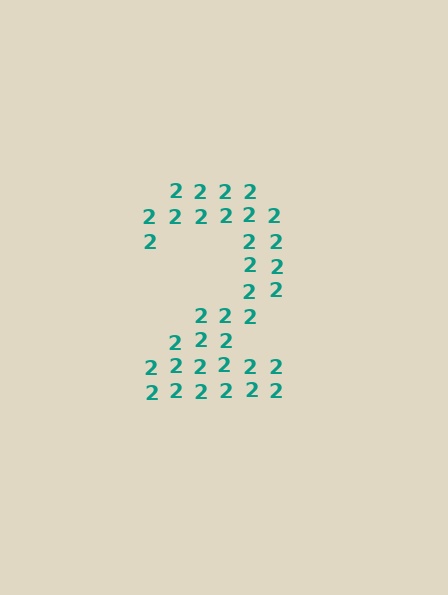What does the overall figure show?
The overall figure shows the digit 2.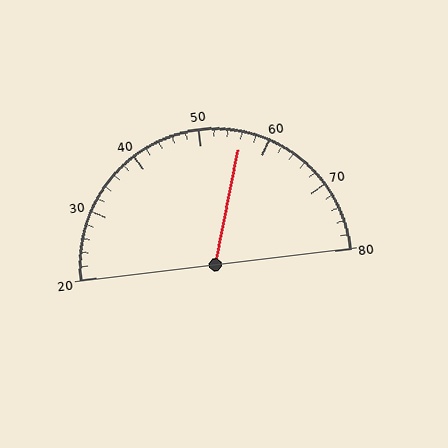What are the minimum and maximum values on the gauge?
The gauge ranges from 20 to 80.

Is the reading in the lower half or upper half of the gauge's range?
The reading is in the upper half of the range (20 to 80).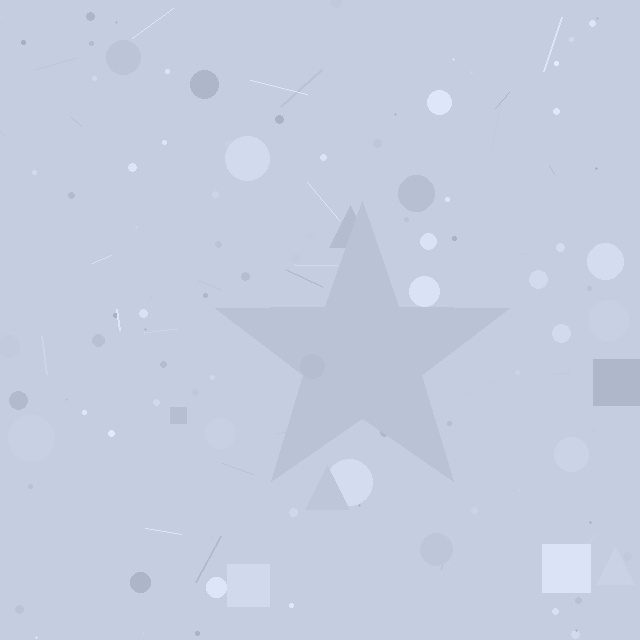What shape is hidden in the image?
A star is hidden in the image.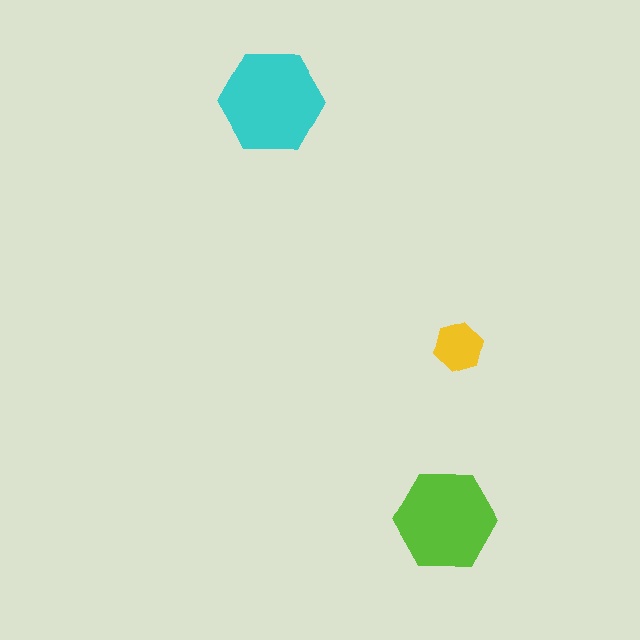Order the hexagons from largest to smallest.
the cyan one, the lime one, the yellow one.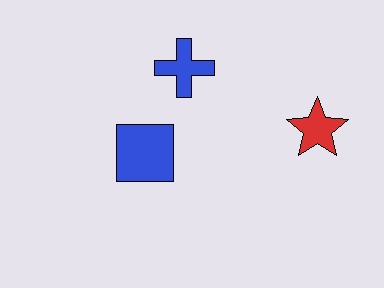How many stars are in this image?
There is 1 star.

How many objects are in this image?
There are 3 objects.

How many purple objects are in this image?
There are no purple objects.